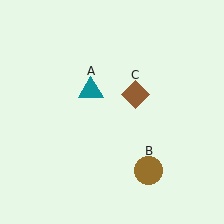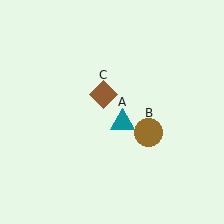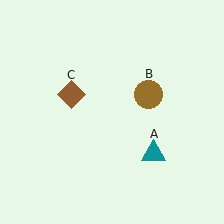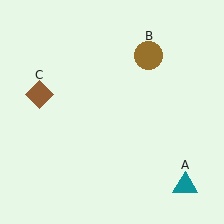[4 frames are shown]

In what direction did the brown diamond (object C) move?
The brown diamond (object C) moved left.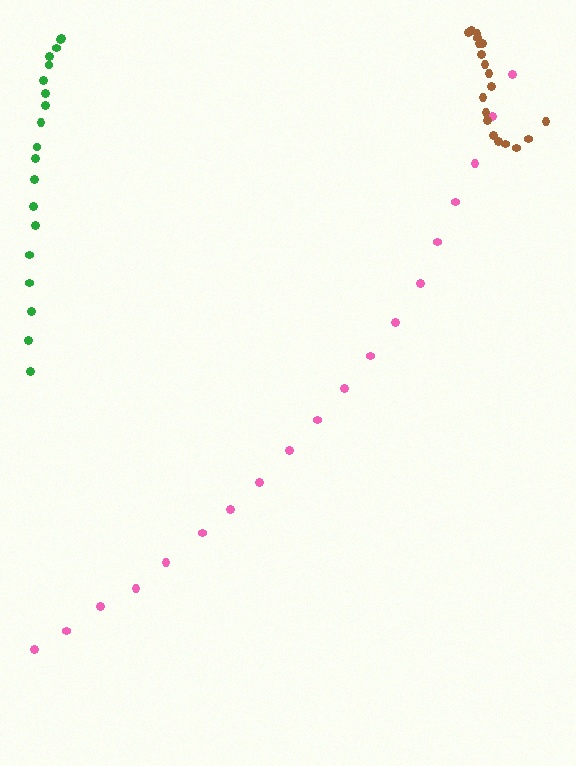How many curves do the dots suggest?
There are 3 distinct paths.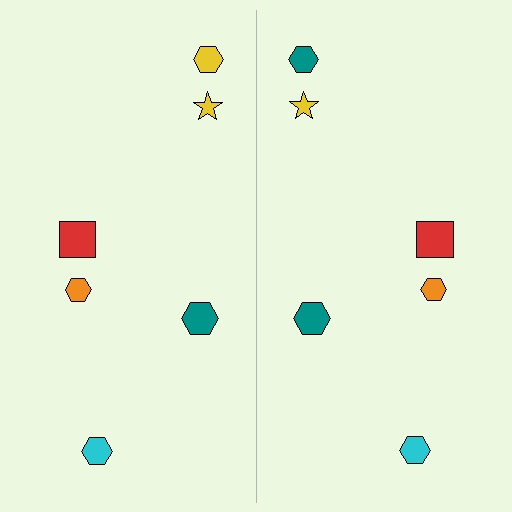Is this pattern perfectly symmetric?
No, the pattern is not perfectly symmetric. The teal hexagon on the right side breaks the symmetry — its mirror counterpart is yellow.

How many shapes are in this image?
There are 12 shapes in this image.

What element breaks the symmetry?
The teal hexagon on the right side breaks the symmetry — its mirror counterpart is yellow.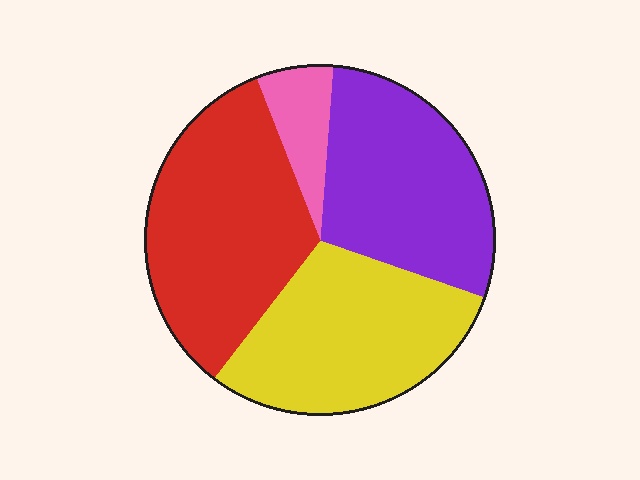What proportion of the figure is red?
Red covers 34% of the figure.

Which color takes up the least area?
Pink, at roughly 5%.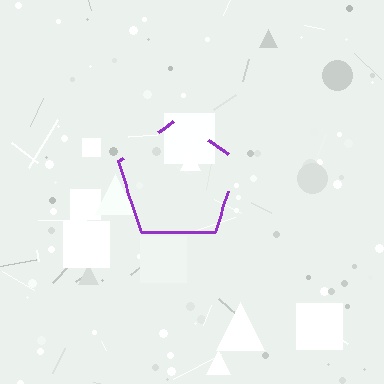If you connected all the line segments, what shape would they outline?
They would outline a pentagon.